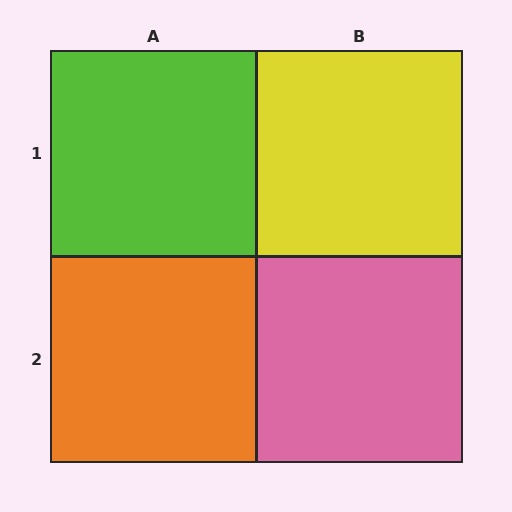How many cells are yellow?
1 cell is yellow.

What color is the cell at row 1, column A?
Lime.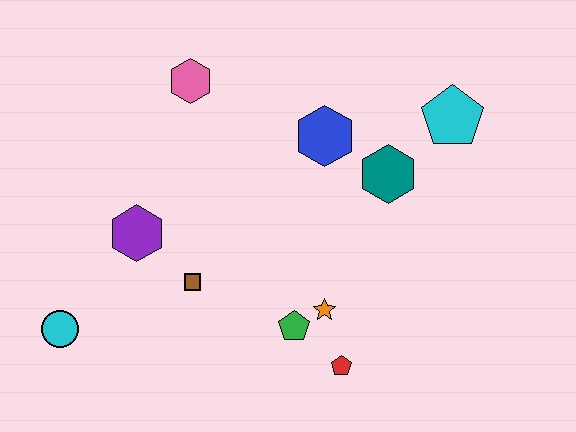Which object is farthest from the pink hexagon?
The red pentagon is farthest from the pink hexagon.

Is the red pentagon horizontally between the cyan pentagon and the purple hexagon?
Yes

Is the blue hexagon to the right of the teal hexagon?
No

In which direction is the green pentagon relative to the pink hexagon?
The green pentagon is below the pink hexagon.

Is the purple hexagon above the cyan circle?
Yes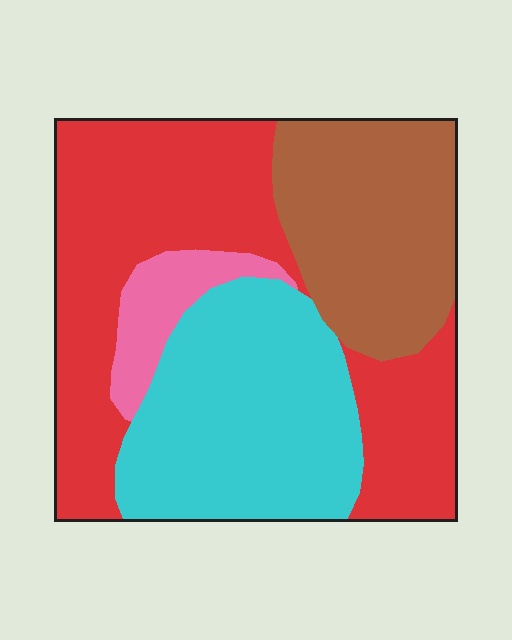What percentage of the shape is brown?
Brown takes up about one quarter (1/4) of the shape.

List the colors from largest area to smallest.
From largest to smallest: red, cyan, brown, pink.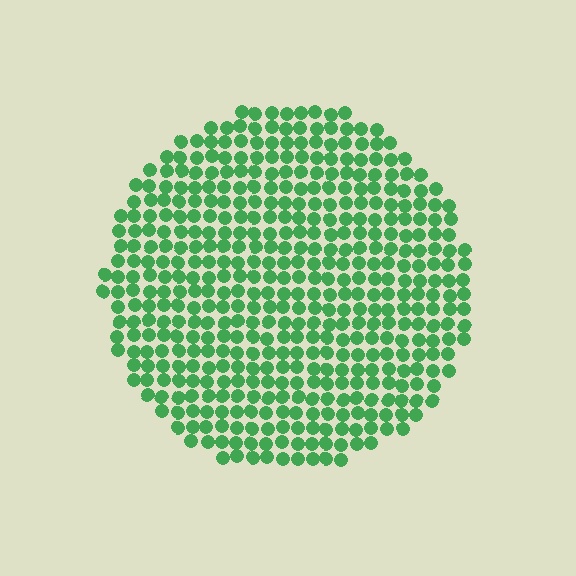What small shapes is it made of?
It is made of small circles.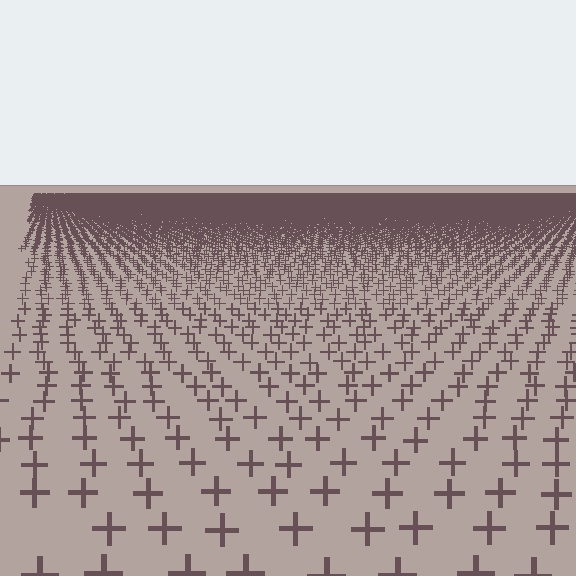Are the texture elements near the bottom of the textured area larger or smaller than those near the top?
Larger. Near the bottom, elements are closer to the viewer and appear at a bigger on-screen size.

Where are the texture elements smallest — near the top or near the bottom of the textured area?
Near the top.